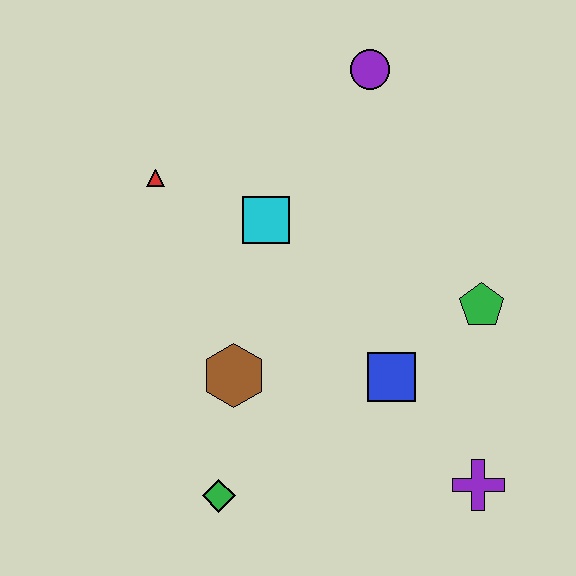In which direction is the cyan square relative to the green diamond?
The cyan square is above the green diamond.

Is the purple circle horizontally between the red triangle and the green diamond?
No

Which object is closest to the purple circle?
The cyan square is closest to the purple circle.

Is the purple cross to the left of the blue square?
No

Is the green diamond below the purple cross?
Yes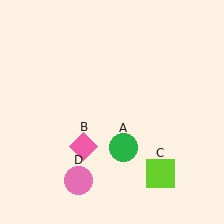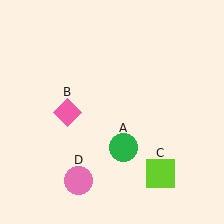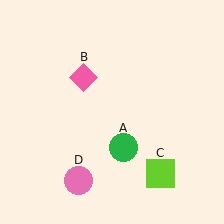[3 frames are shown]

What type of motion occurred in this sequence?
The pink diamond (object B) rotated clockwise around the center of the scene.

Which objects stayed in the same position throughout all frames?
Green circle (object A) and lime square (object C) and pink circle (object D) remained stationary.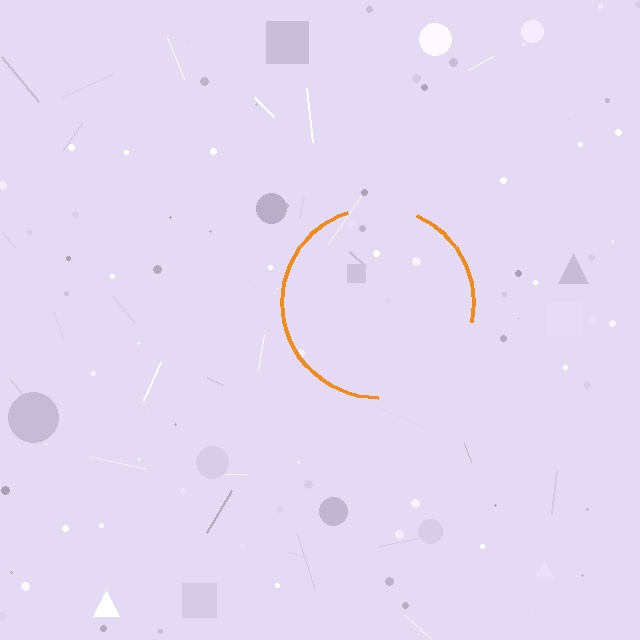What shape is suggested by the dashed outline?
The dashed outline suggests a circle.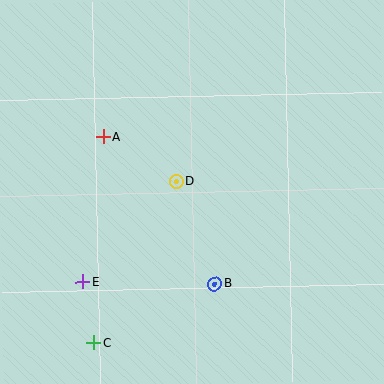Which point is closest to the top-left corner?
Point A is closest to the top-left corner.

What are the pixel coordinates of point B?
Point B is at (215, 284).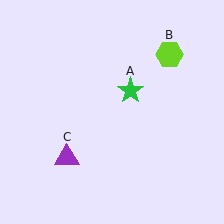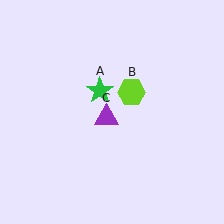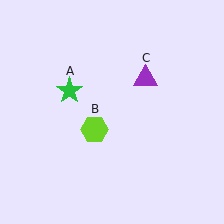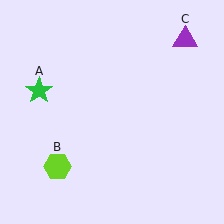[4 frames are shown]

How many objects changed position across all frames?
3 objects changed position: green star (object A), lime hexagon (object B), purple triangle (object C).